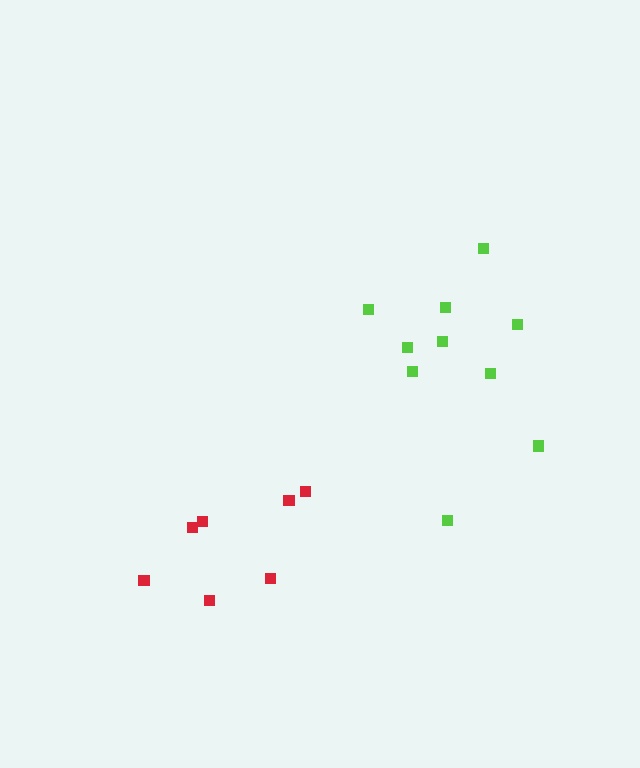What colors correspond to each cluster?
The clusters are colored: red, lime.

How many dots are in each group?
Group 1: 7 dots, Group 2: 10 dots (17 total).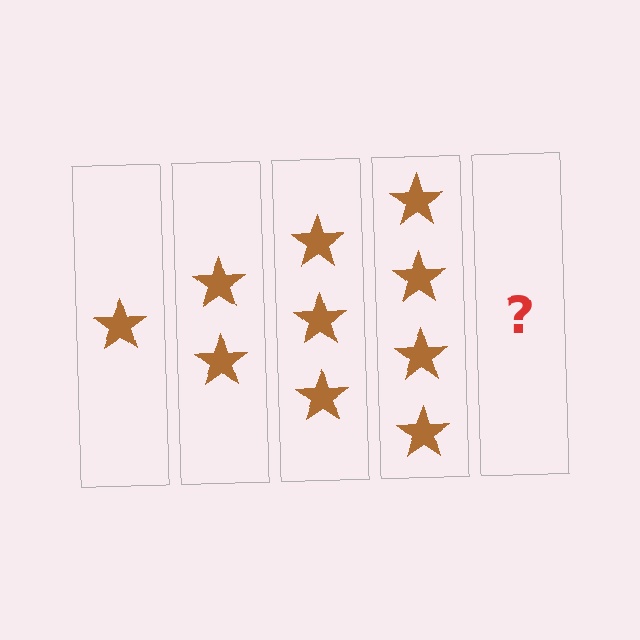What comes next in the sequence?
The next element should be 5 stars.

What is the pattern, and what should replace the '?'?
The pattern is that each step adds one more star. The '?' should be 5 stars.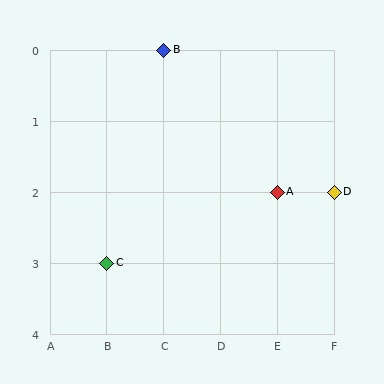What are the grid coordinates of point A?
Point A is at grid coordinates (E, 2).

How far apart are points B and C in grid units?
Points B and C are 1 column and 3 rows apart (about 3.2 grid units diagonally).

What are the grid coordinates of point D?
Point D is at grid coordinates (F, 2).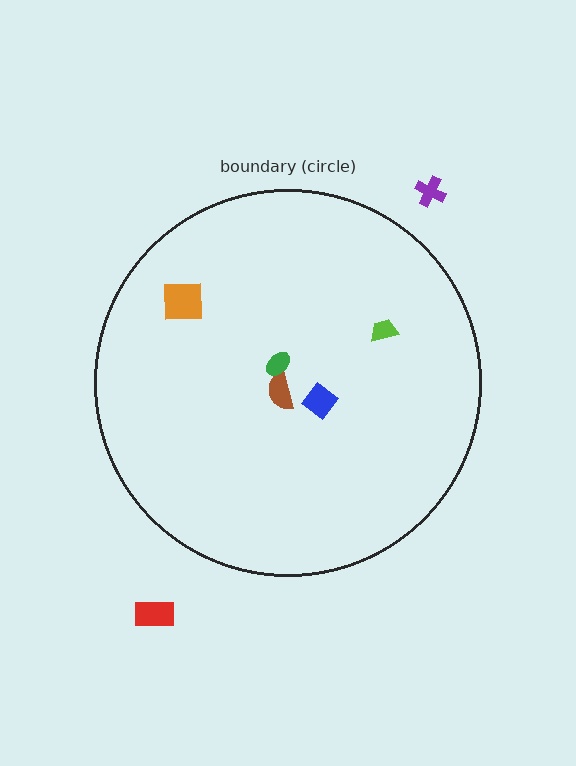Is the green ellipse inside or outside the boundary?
Inside.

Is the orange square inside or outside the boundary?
Inside.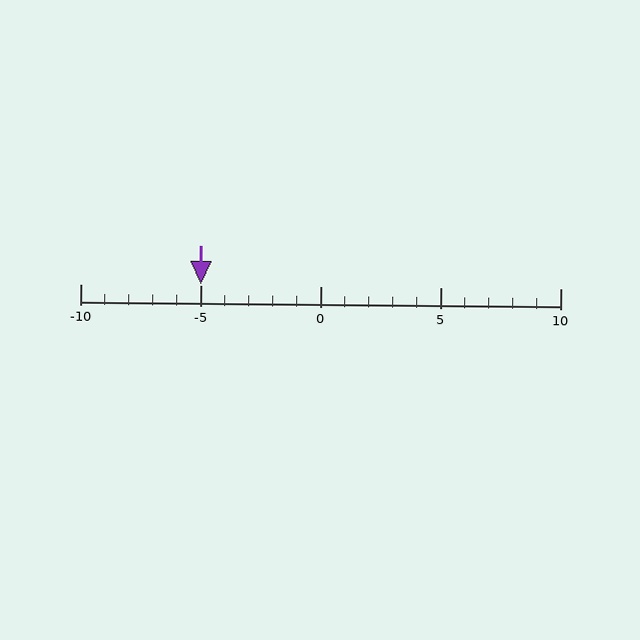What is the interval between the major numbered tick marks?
The major tick marks are spaced 5 units apart.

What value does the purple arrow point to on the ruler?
The purple arrow points to approximately -5.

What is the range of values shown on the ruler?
The ruler shows values from -10 to 10.